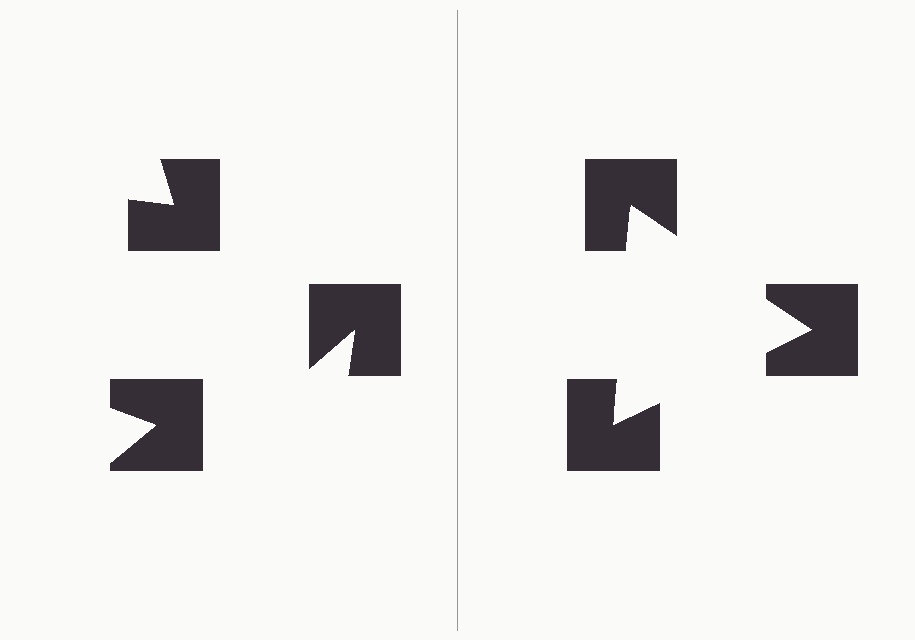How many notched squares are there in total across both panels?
6 — 3 on each side.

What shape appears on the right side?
An illusory triangle.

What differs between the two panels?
The notched squares are positioned identically on both sides; only the wedge orientations differ. On the right they align to a triangle; on the left they are misaligned.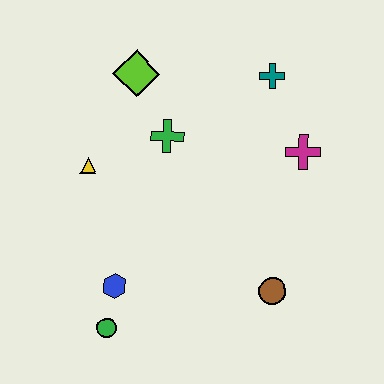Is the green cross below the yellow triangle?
No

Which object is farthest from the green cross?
The green circle is farthest from the green cross.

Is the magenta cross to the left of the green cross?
No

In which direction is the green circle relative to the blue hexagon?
The green circle is below the blue hexagon.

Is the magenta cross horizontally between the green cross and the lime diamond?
No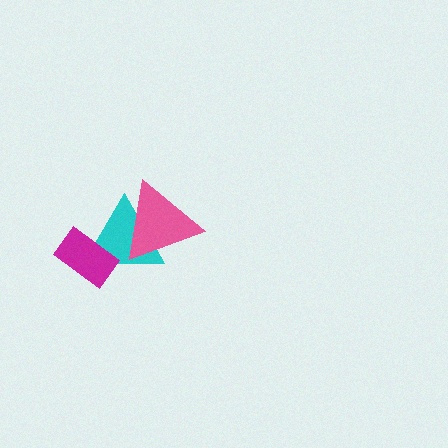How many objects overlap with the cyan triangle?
2 objects overlap with the cyan triangle.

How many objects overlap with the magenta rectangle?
1 object overlaps with the magenta rectangle.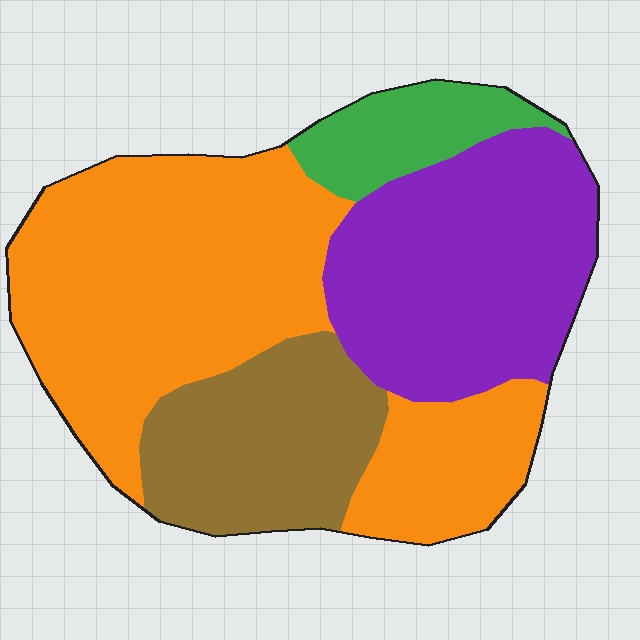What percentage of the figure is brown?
Brown covers roughly 20% of the figure.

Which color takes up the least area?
Green, at roughly 10%.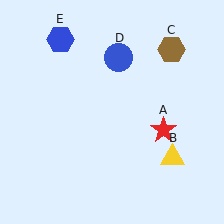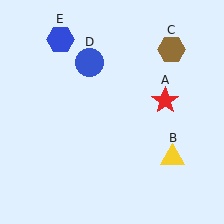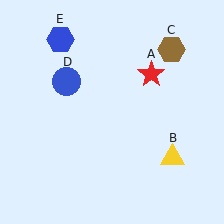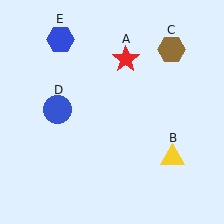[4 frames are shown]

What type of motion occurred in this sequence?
The red star (object A), blue circle (object D) rotated counterclockwise around the center of the scene.